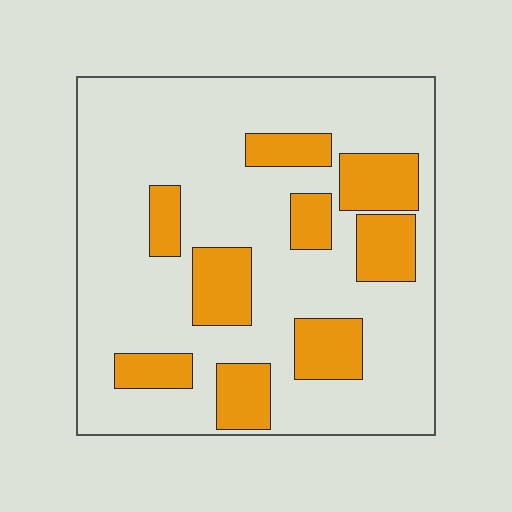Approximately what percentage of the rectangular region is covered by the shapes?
Approximately 25%.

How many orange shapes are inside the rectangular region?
9.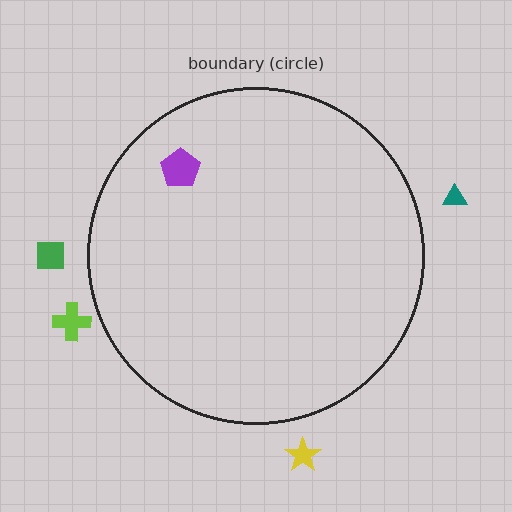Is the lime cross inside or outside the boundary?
Outside.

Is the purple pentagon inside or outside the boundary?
Inside.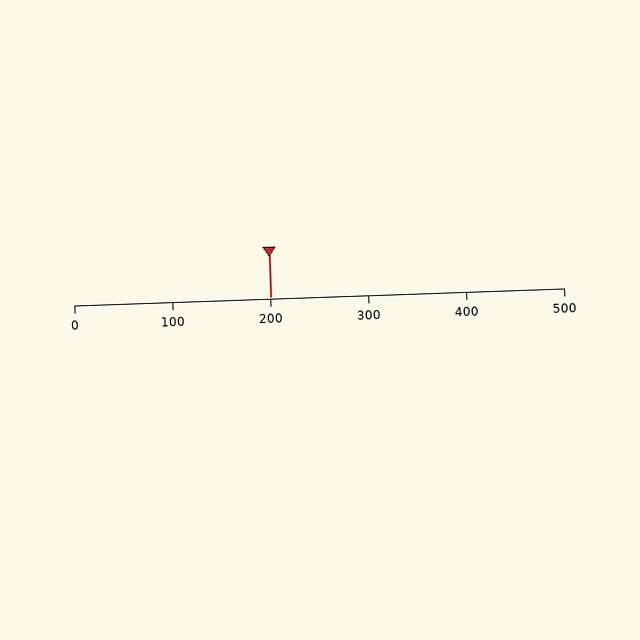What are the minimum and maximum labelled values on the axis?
The axis runs from 0 to 500.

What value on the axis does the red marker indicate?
The marker indicates approximately 200.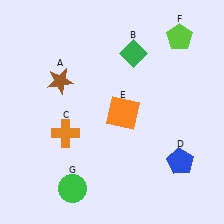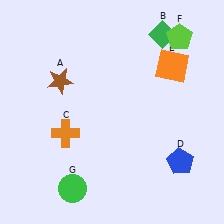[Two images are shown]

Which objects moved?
The objects that moved are: the green diamond (B), the orange square (E).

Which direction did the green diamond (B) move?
The green diamond (B) moved right.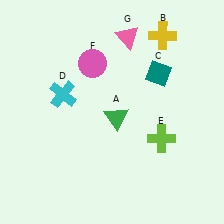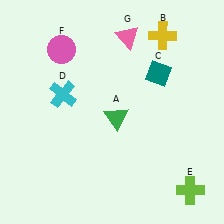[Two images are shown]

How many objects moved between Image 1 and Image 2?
2 objects moved between the two images.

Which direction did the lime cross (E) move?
The lime cross (E) moved down.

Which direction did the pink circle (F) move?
The pink circle (F) moved left.